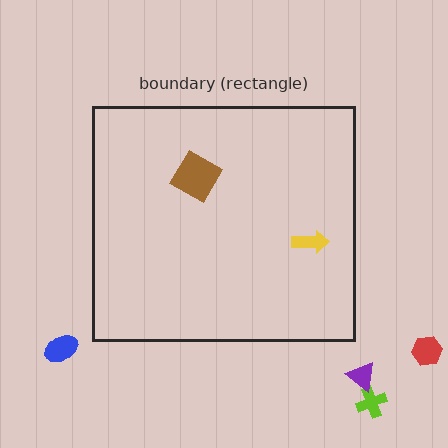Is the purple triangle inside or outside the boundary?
Outside.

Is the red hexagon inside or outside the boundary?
Outside.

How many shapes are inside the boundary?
2 inside, 4 outside.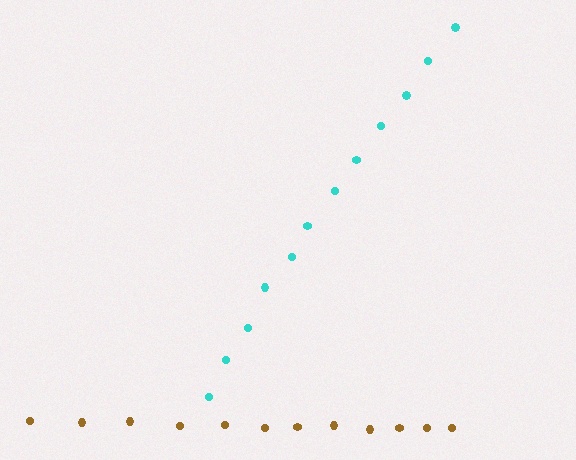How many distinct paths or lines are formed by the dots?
There are 2 distinct paths.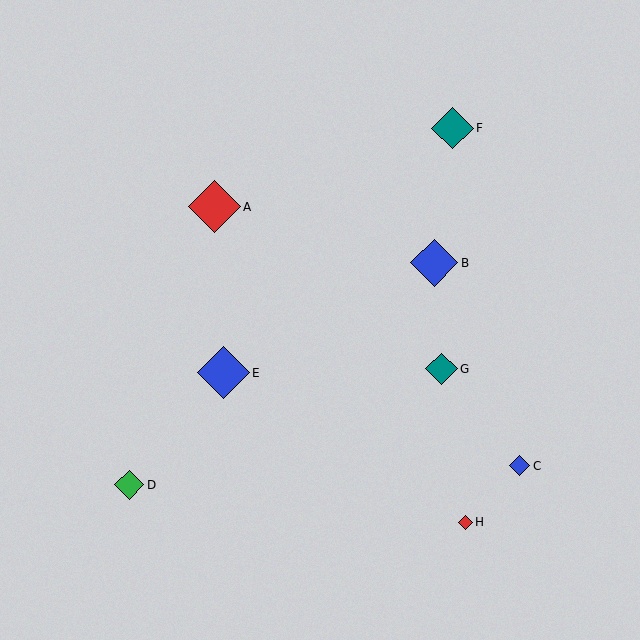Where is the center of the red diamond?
The center of the red diamond is at (465, 522).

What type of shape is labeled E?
Shape E is a blue diamond.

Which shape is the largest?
The red diamond (labeled A) is the largest.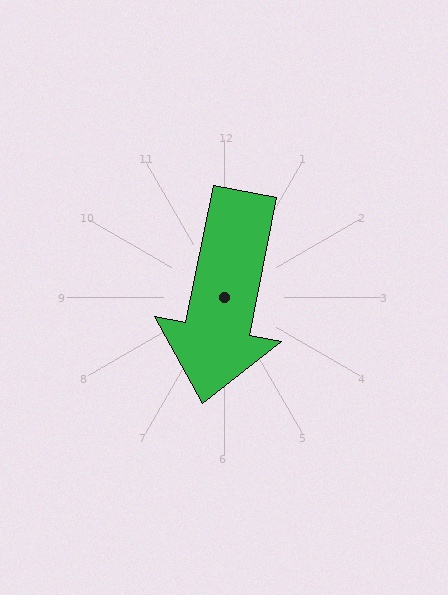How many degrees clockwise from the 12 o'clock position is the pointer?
Approximately 191 degrees.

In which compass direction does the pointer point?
South.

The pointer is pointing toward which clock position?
Roughly 6 o'clock.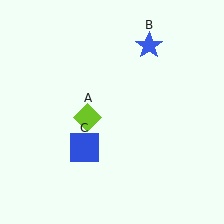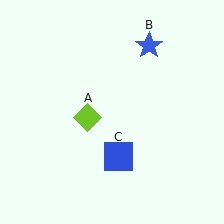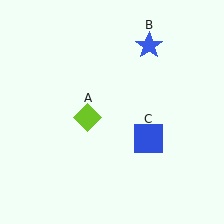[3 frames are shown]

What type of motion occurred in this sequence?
The blue square (object C) rotated counterclockwise around the center of the scene.